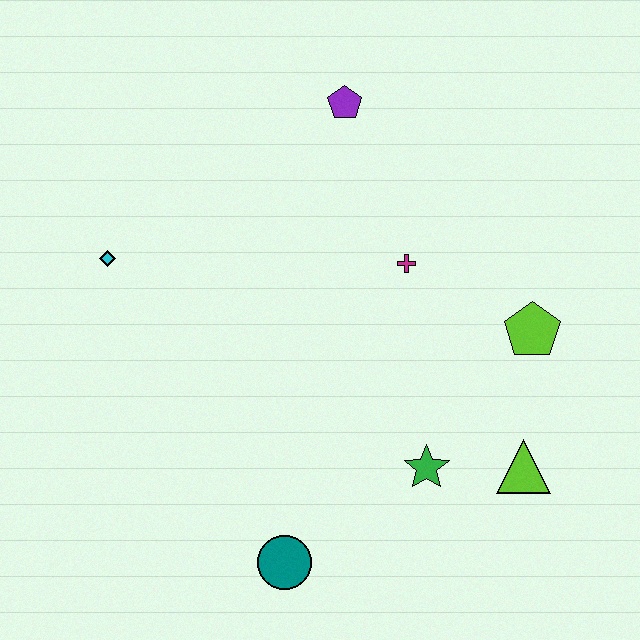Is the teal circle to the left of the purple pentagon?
Yes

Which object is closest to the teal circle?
The green star is closest to the teal circle.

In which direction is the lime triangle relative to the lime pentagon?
The lime triangle is below the lime pentagon.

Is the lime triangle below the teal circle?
No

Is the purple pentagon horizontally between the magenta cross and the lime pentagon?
No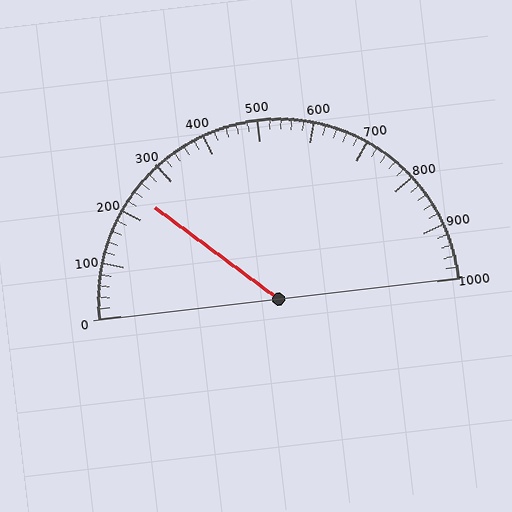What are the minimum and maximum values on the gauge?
The gauge ranges from 0 to 1000.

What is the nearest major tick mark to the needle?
The nearest major tick mark is 200.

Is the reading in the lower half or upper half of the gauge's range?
The reading is in the lower half of the range (0 to 1000).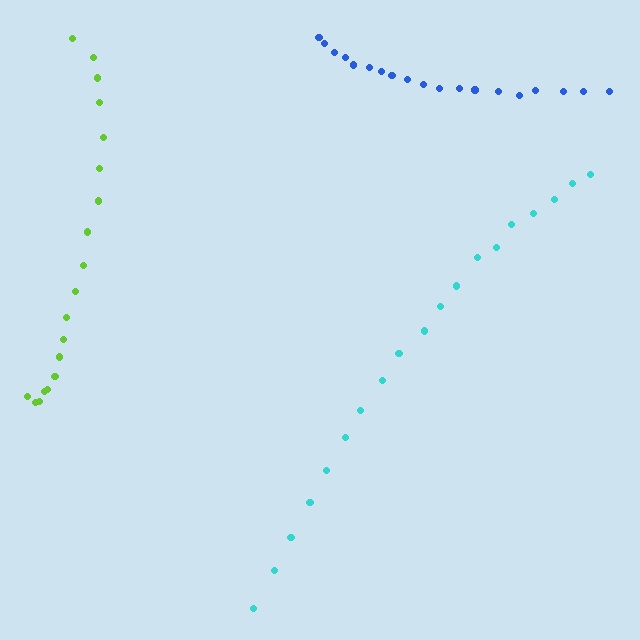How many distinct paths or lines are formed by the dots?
There are 3 distinct paths.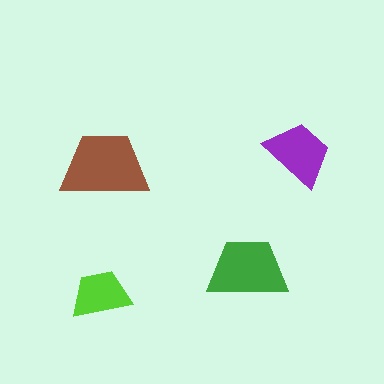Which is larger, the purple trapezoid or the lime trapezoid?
The purple one.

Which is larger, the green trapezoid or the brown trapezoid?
The brown one.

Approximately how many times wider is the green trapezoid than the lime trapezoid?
About 1.5 times wider.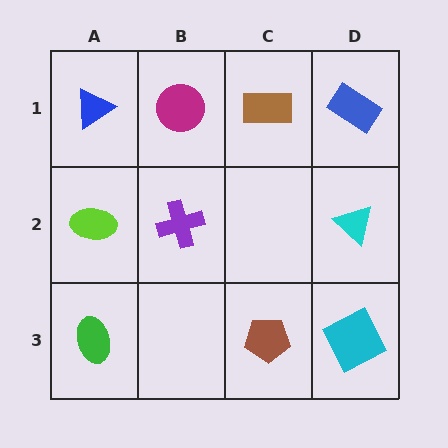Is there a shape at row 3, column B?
No, that cell is empty.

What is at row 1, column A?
A blue triangle.